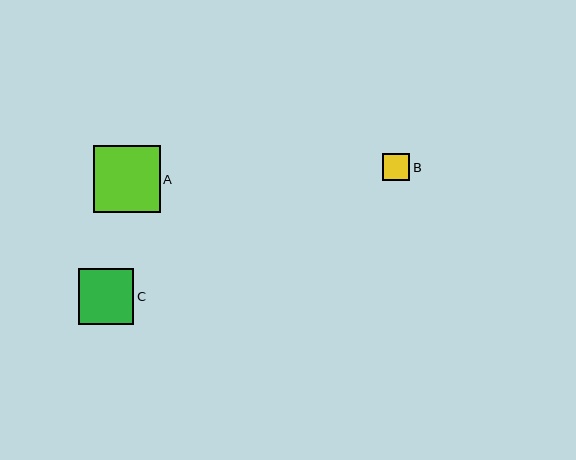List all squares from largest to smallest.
From largest to smallest: A, C, B.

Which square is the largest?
Square A is the largest with a size of approximately 67 pixels.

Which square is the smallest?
Square B is the smallest with a size of approximately 27 pixels.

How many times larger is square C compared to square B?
Square C is approximately 2.0 times the size of square B.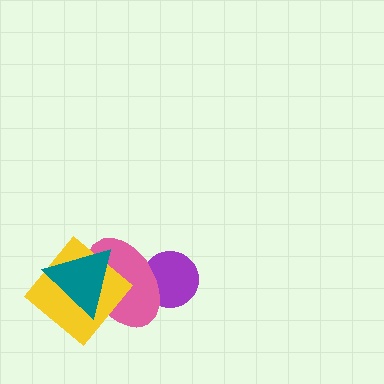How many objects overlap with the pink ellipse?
3 objects overlap with the pink ellipse.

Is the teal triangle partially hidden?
No, no other shape covers it.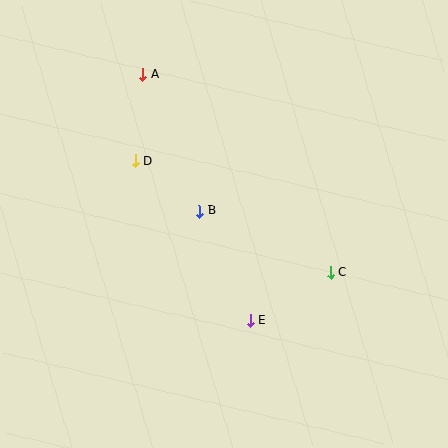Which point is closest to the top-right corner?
Point C is closest to the top-right corner.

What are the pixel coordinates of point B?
Point B is at (199, 211).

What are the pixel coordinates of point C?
Point C is at (331, 272).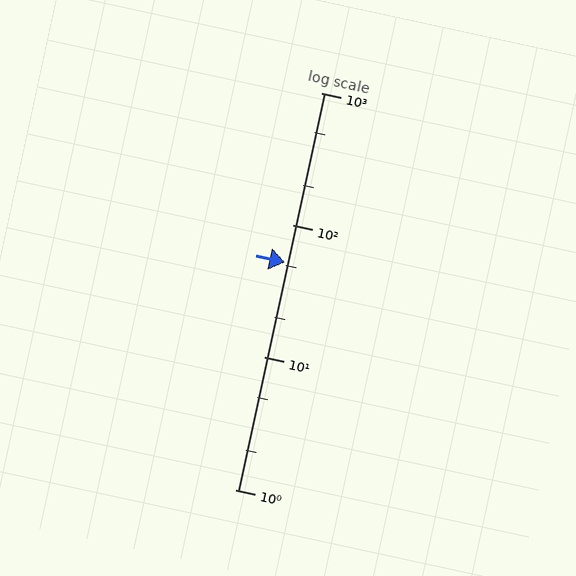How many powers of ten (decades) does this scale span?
The scale spans 3 decades, from 1 to 1000.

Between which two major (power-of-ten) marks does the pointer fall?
The pointer is between 10 and 100.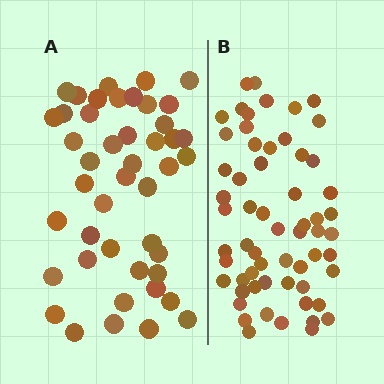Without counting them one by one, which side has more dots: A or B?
Region B (the right region) has more dots.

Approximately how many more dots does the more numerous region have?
Region B has approximately 15 more dots than region A.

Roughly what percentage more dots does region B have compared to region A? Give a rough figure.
About 35% more.